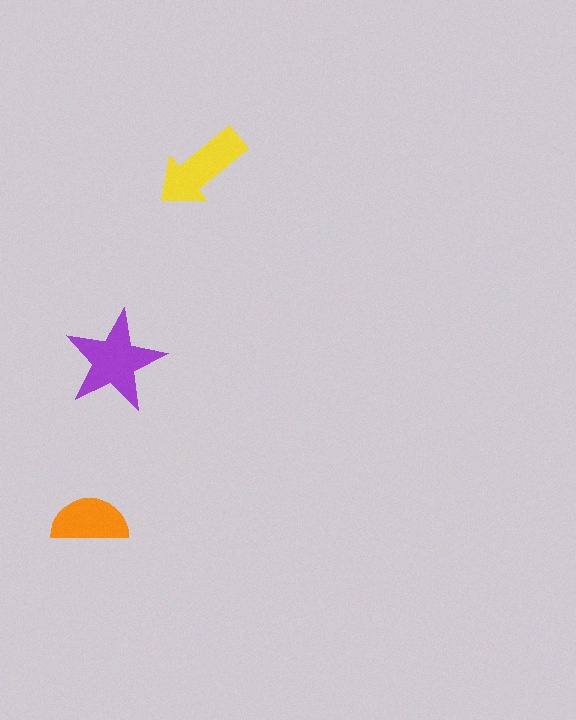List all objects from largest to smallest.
The purple star, the yellow arrow, the orange semicircle.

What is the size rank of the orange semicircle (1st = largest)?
3rd.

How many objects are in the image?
There are 3 objects in the image.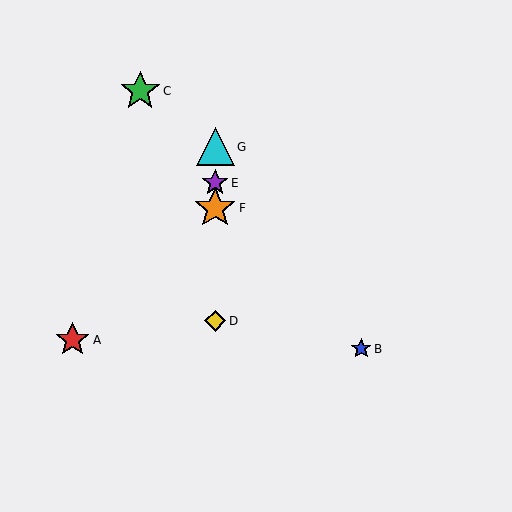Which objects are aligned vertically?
Objects D, E, F, G are aligned vertically.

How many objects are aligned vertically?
4 objects (D, E, F, G) are aligned vertically.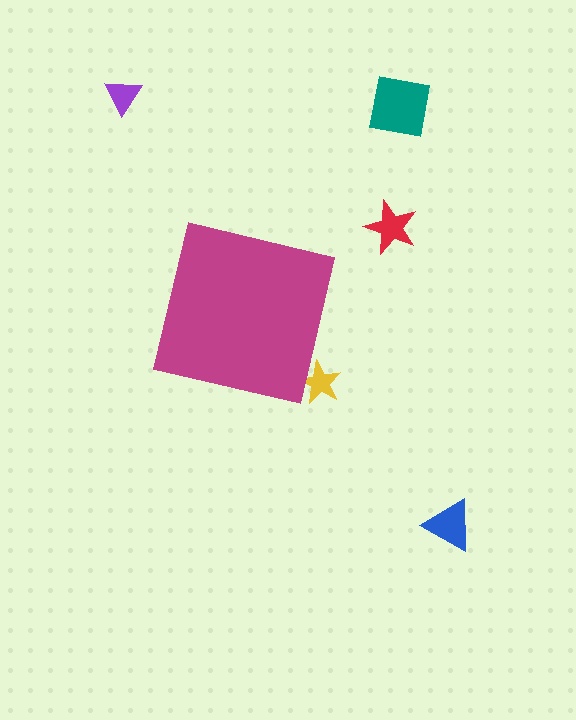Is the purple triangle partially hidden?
No, the purple triangle is fully visible.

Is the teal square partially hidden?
No, the teal square is fully visible.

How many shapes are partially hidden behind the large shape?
1 shape is partially hidden.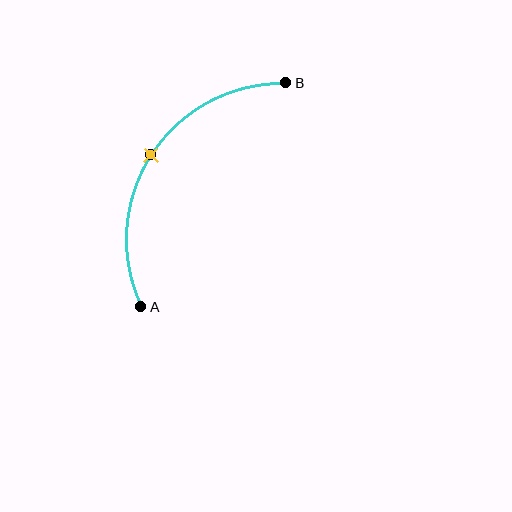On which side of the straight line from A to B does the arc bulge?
The arc bulges to the left of the straight line connecting A and B.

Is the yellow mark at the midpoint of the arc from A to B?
Yes. The yellow mark lies on the arc at equal arc-length from both A and B — it is the arc midpoint.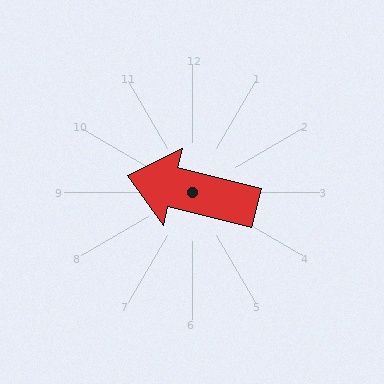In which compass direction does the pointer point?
West.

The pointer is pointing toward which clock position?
Roughly 9 o'clock.